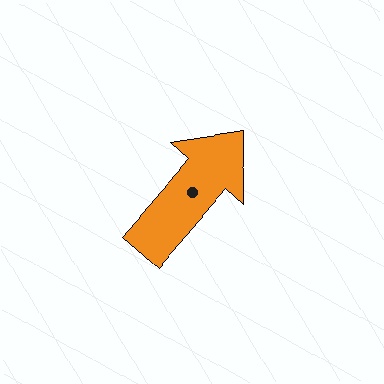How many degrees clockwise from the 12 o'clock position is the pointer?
Approximately 41 degrees.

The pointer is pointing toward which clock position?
Roughly 1 o'clock.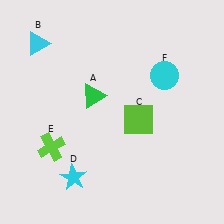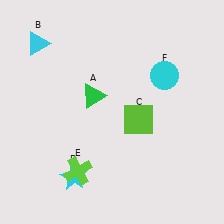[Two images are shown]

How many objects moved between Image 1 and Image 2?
1 object moved between the two images.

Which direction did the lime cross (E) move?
The lime cross (E) moved right.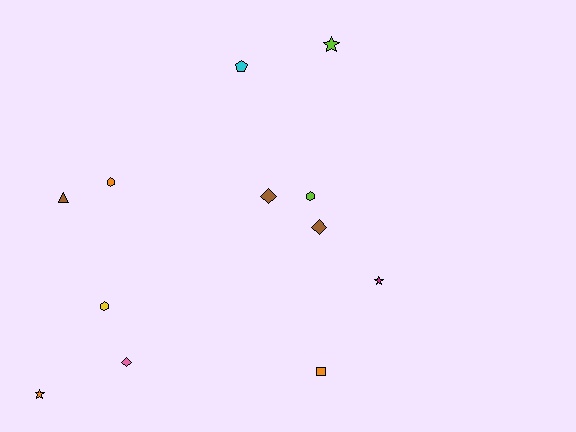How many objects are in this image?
There are 12 objects.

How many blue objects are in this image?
There are no blue objects.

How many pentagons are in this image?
There is 1 pentagon.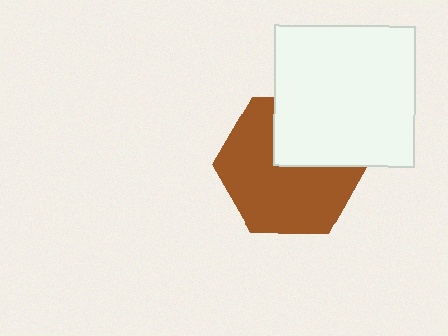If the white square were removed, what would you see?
You would see the complete brown hexagon.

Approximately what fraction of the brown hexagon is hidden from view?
Roughly 32% of the brown hexagon is hidden behind the white square.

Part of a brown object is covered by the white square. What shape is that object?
It is a hexagon.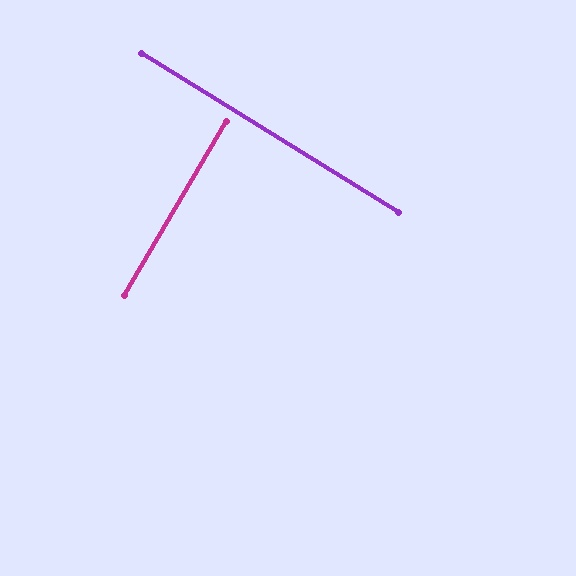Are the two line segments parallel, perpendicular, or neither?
Perpendicular — they meet at approximately 89°.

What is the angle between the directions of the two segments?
Approximately 89 degrees.